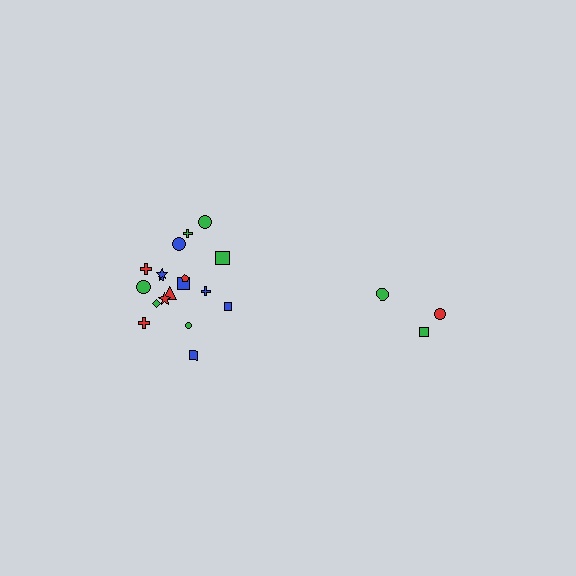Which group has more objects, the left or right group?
The left group.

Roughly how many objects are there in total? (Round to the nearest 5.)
Roughly 20 objects in total.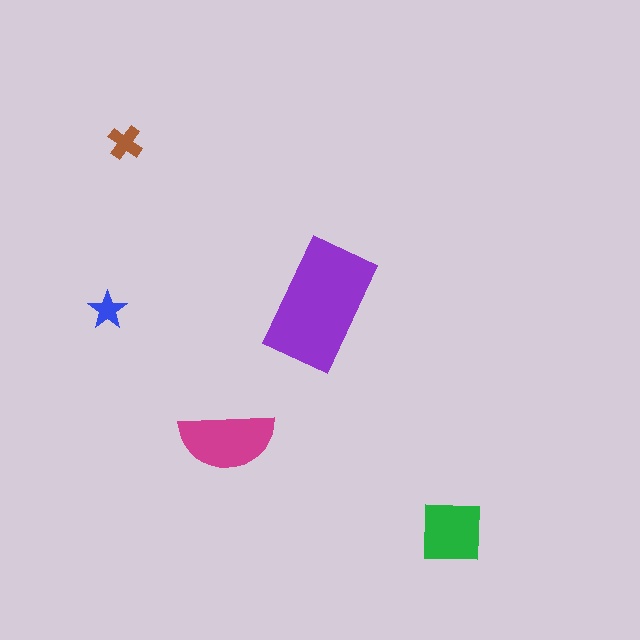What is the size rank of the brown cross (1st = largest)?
4th.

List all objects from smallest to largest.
The blue star, the brown cross, the green square, the magenta semicircle, the purple rectangle.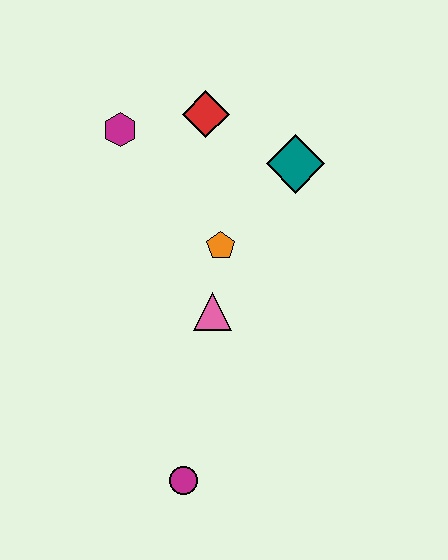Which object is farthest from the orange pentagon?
The magenta circle is farthest from the orange pentagon.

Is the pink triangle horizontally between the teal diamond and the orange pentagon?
No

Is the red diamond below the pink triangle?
No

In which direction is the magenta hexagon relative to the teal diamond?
The magenta hexagon is to the left of the teal diamond.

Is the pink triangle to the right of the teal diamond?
No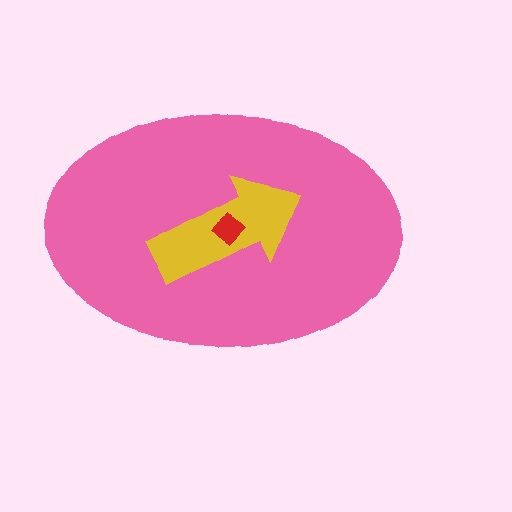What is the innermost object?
The red diamond.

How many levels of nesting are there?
3.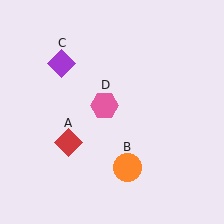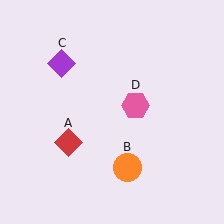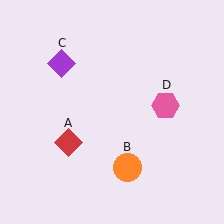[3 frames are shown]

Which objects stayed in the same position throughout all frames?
Red diamond (object A) and orange circle (object B) and purple diamond (object C) remained stationary.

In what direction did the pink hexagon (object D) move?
The pink hexagon (object D) moved right.